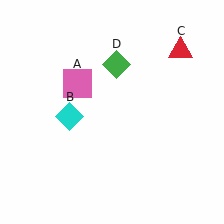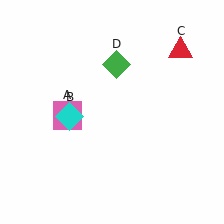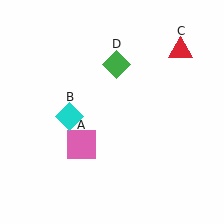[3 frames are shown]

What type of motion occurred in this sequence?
The pink square (object A) rotated counterclockwise around the center of the scene.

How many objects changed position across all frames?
1 object changed position: pink square (object A).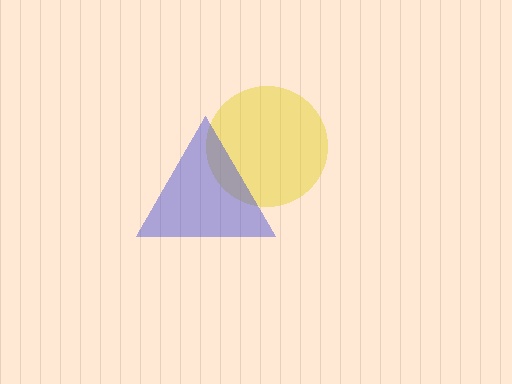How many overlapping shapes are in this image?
There are 2 overlapping shapes in the image.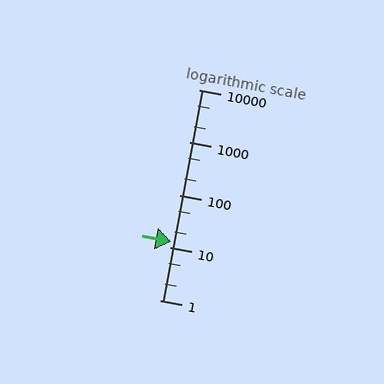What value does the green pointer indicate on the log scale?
The pointer indicates approximately 13.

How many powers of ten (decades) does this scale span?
The scale spans 4 decades, from 1 to 10000.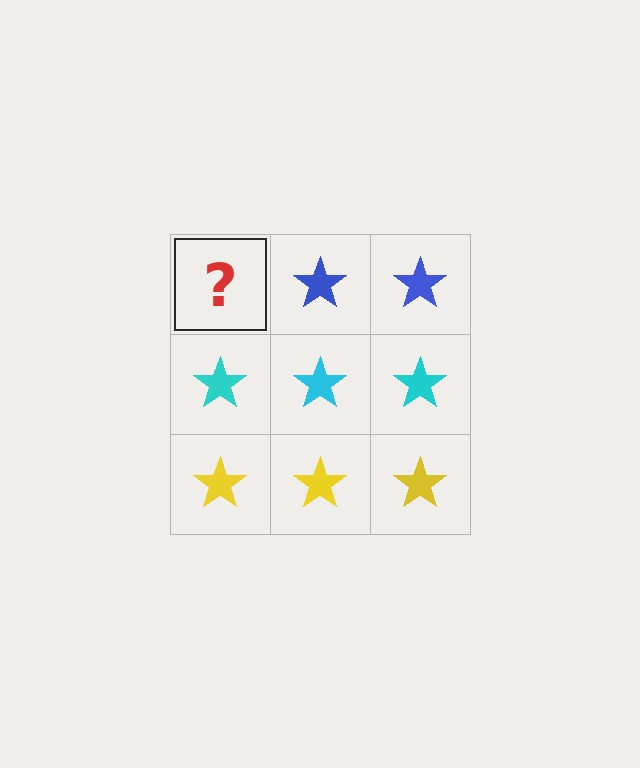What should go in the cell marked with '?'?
The missing cell should contain a blue star.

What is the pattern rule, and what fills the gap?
The rule is that each row has a consistent color. The gap should be filled with a blue star.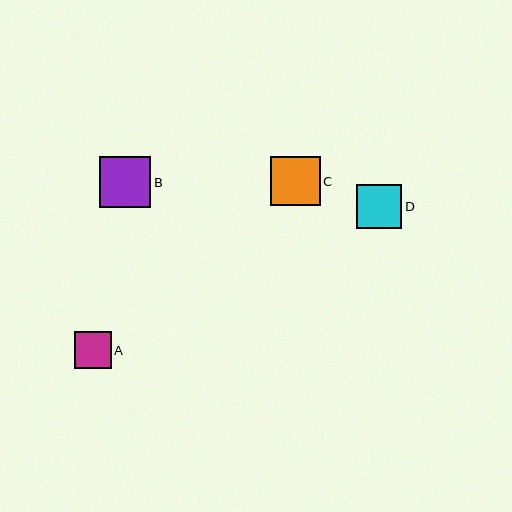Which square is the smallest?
Square A is the smallest with a size of approximately 37 pixels.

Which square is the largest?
Square B is the largest with a size of approximately 51 pixels.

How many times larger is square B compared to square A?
Square B is approximately 1.4 times the size of square A.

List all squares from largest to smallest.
From largest to smallest: B, C, D, A.